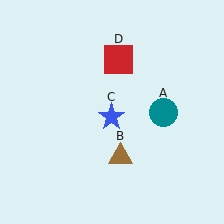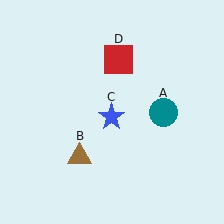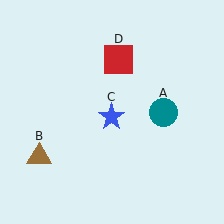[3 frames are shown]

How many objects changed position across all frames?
1 object changed position: brown triangle (object B).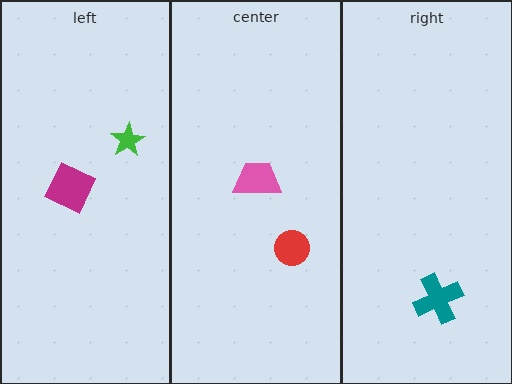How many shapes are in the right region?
1.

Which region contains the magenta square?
The left region.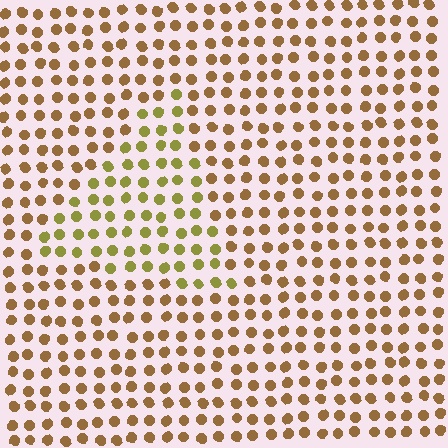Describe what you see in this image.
The image is filled with small brown elements in a uniform arrangement. A triangle-shaped region is visible where the elements are tinted to a slightly different hue, forming a subtle color boundary.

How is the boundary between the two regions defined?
The boundary is defined purely by a slight shift in hue (about 33 degrees). Spacing, size, and orientation are identical on both sides.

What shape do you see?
I see a triangle.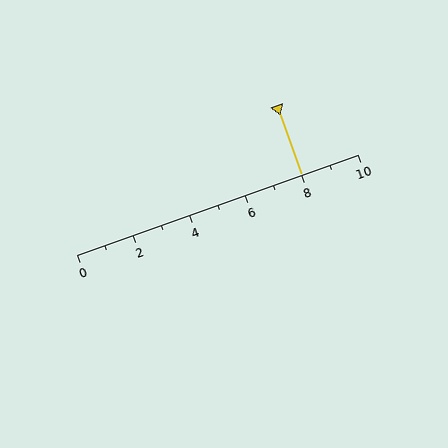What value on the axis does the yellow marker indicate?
The marker indicates approximately 8.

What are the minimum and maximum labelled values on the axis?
The axis runs from 0 to 10.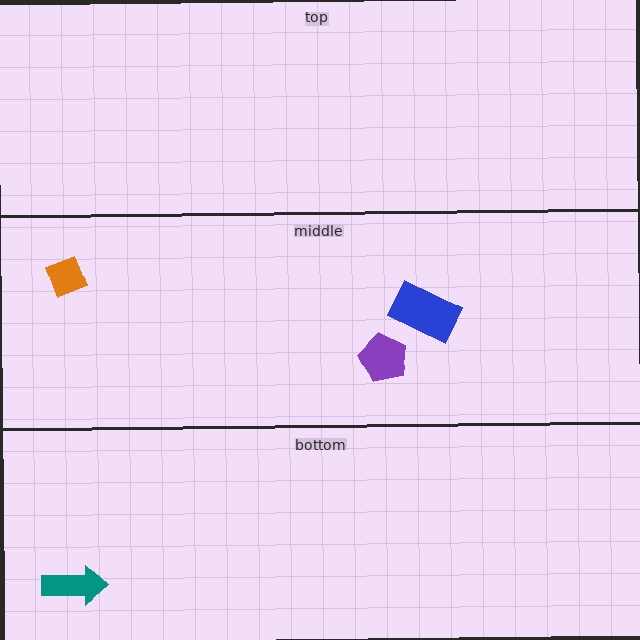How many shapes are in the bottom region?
1.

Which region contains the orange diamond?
The middle region.